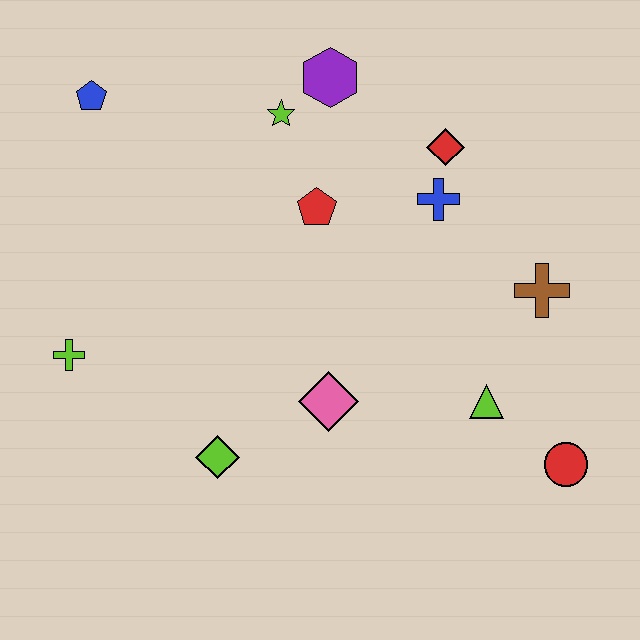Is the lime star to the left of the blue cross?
Yes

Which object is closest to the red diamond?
The blue cross is closest to the red diamond.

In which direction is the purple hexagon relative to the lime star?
The purple hexagon is to the right of the lime star.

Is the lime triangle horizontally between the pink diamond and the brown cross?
Yes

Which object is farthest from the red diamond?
The lime cross is farthest from the red diamond.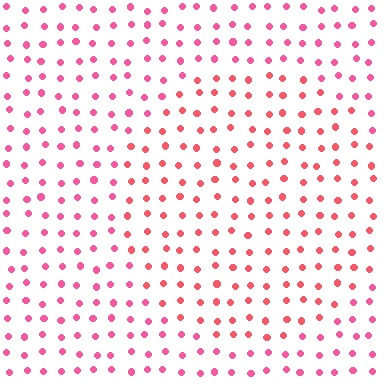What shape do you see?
I see a circle.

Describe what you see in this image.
The image is filled with small pink elements in a uniform arrangement. A circle-shaped region is visible where the elements are tinted to a slightly different hue, forming a subtle color boundary.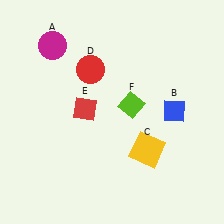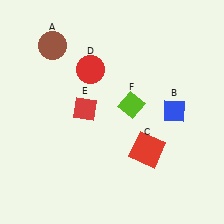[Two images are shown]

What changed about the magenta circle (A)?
In Image 1, A is magenta. In Image 2, it changed to brown.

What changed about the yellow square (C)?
In Image 1, C is yellow. In Image 2, it changed to red.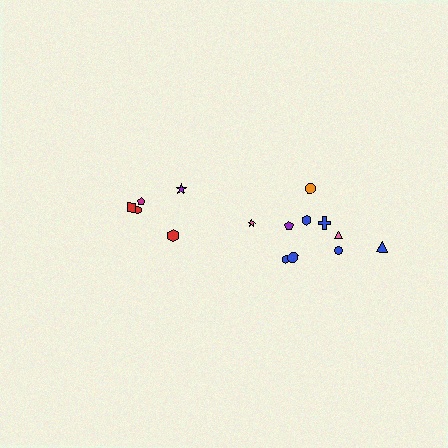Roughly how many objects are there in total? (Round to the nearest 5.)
Roughly 15 objects in total.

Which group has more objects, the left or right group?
The right group.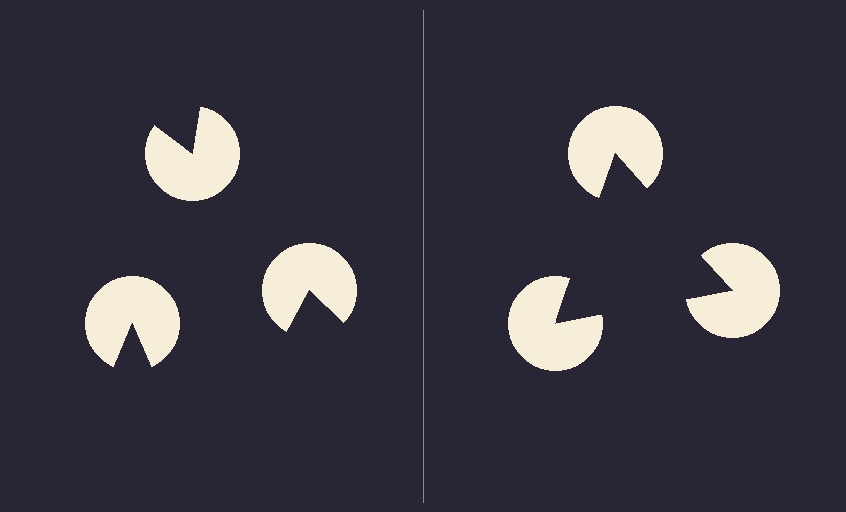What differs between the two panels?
The pac-man discs are positioned identically on both sides; only the wedge orientations differ. On the right they align to a triangle; on the left they are misaligned.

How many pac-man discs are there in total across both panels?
6 — 3 on each side.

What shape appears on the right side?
An illusory triangle.